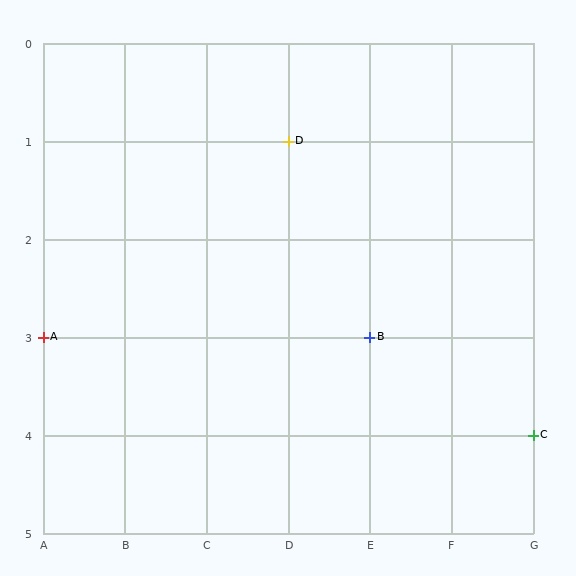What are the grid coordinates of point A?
Point A is at grid coordinates (A, 3).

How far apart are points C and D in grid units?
Points C and D are 3 columns and 3 rows apart (about 4.2 grid units diagonally).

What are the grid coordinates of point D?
Point D is at grid coordinates (D, 1).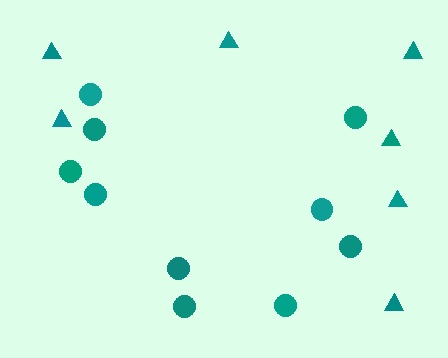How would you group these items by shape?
There are 2 groups: one group of triangles (7) and one group of circles (10).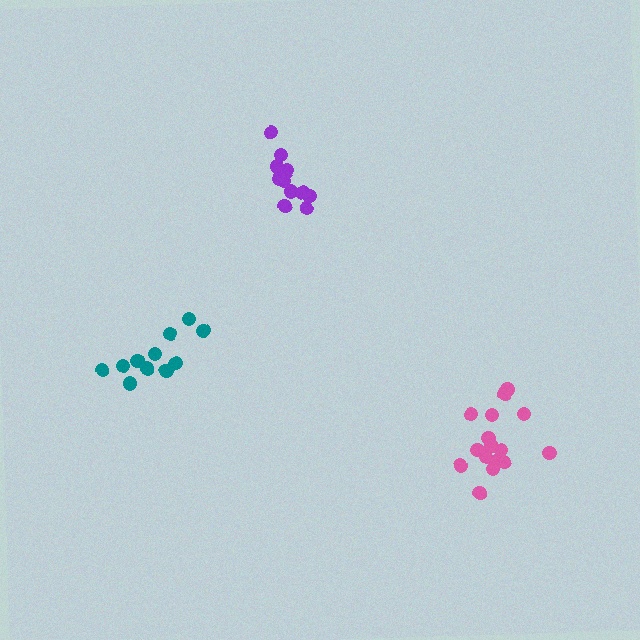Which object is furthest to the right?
The pink cluster is rightmost.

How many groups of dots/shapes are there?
There are 3 groups.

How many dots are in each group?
Group 1: 17 dots, Group 2: 12 dots, Group 3: 11 dots (40 total).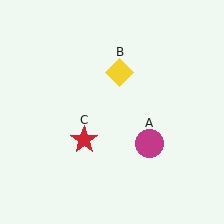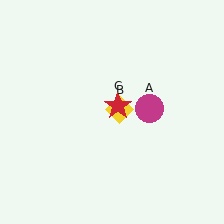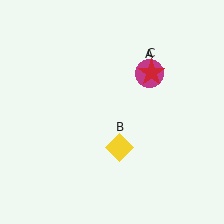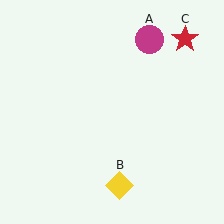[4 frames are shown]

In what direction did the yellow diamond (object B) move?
The yellow diamond (object B) moved down.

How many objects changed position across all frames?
3 objects changed position: magenta circle (object A), yellow diamond (object B), red star (object C).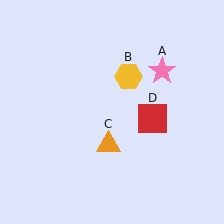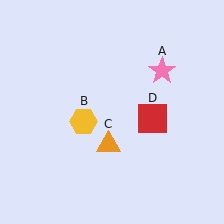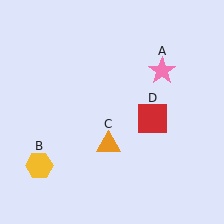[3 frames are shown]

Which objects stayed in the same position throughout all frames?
Pink star (object A) and orange triangle (object C) and red square (object D) remained stationary.